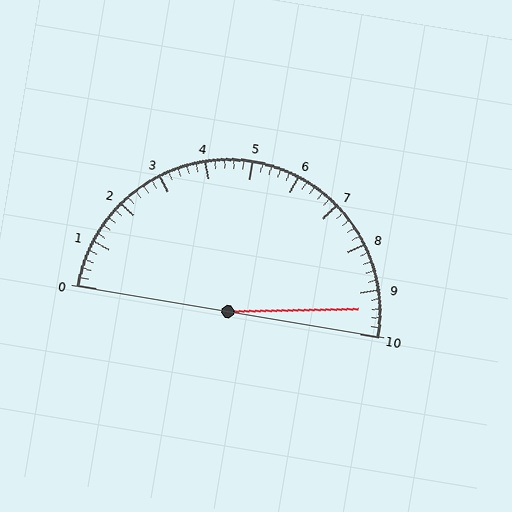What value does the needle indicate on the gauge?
The needle indicates approximately 9.4.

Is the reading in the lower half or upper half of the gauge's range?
The reading is in the upper half of the range (0 to 10).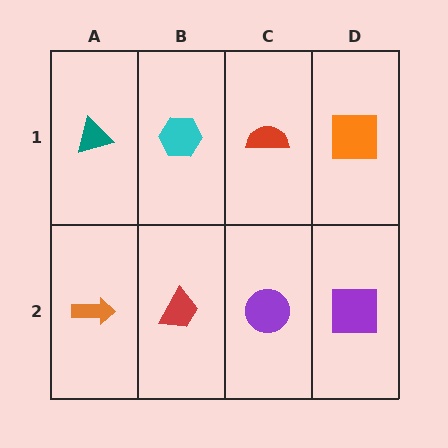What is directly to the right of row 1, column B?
A red semicircle.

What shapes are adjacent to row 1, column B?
A red trapezoid (row 2, column B), a teal triangle (row 1, column A), a red semicircle (row 1, column C).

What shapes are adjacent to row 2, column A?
A teal triangle (row 1, column A), a red trapezoid (row 2, column B).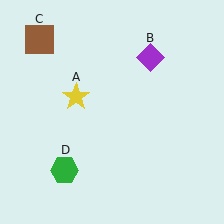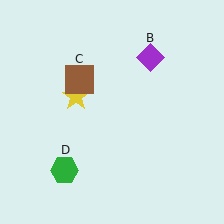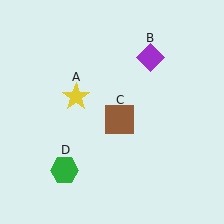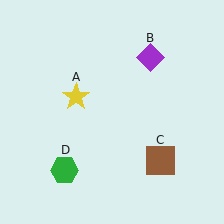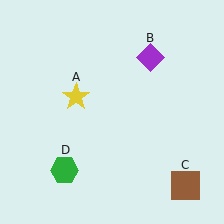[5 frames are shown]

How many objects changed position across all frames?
1 object changed position: brown square (object C).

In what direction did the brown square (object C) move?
The brown square (object C) moved down and to the right.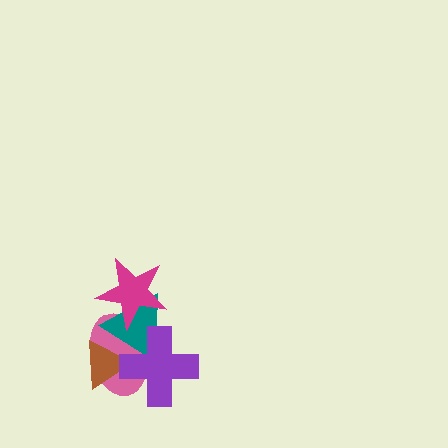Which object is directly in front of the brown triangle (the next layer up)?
The teal triangle is directly in front of the brown triangle.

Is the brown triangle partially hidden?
Yes, it is partially covered by another shape.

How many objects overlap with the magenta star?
2 objects overlap with the magenta star.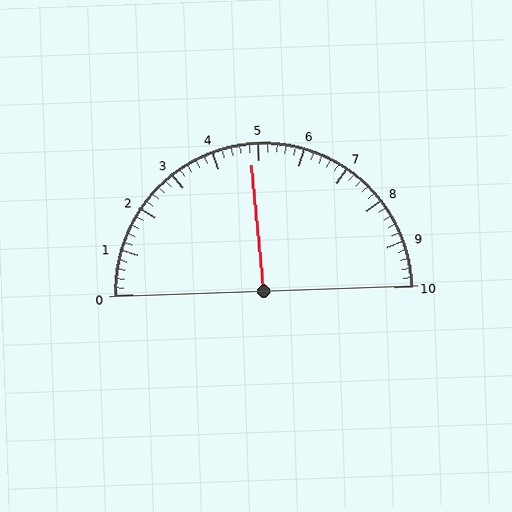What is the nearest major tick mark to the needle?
The nearest major tick mark is 5.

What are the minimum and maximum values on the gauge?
The gauge ranges from 0 to 10.